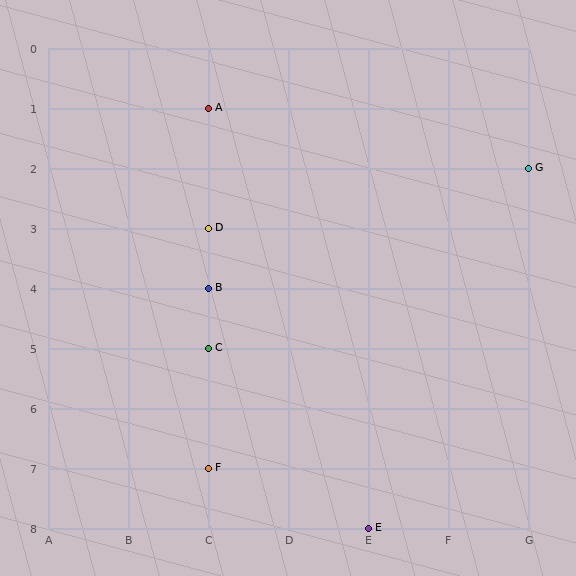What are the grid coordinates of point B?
Point B is at grid coordinates (C, 4).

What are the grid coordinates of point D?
Point D is at grid coordinates (C, 3).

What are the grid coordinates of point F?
Point F is at grid coordinates (C, 7).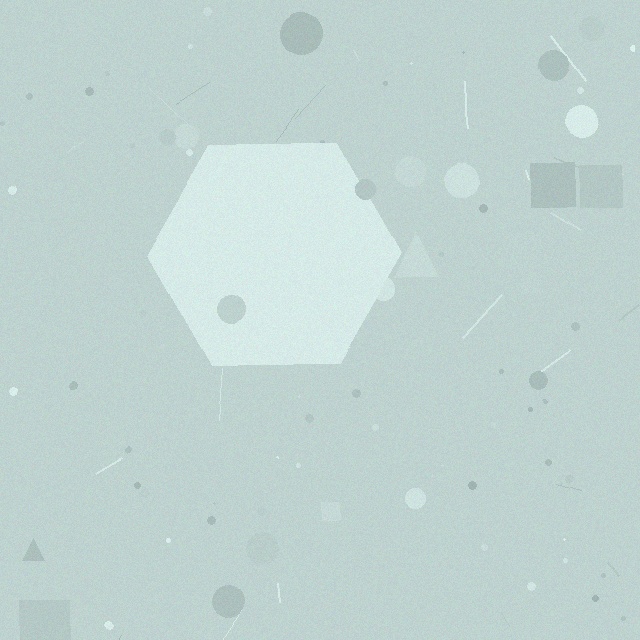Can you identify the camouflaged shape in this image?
The camouflaged shape is a hexagon.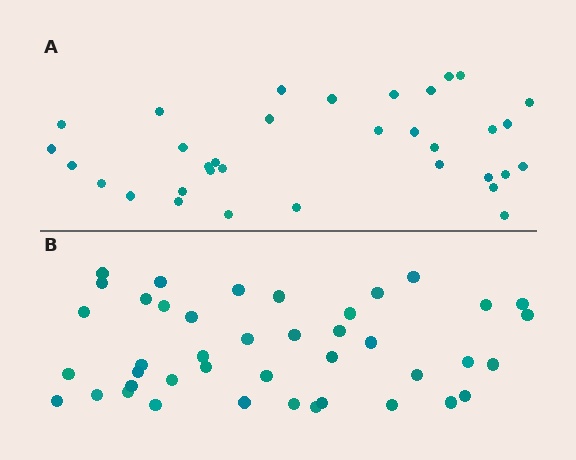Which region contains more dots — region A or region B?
Region B (the bottom region) has more dots.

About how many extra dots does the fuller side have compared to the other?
Region B has roughly 8 or so more dots than region A.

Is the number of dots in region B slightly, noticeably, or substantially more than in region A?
Region B has only slightly more — the two regions are fairly close. The ratio is roughly 1.2 to 1.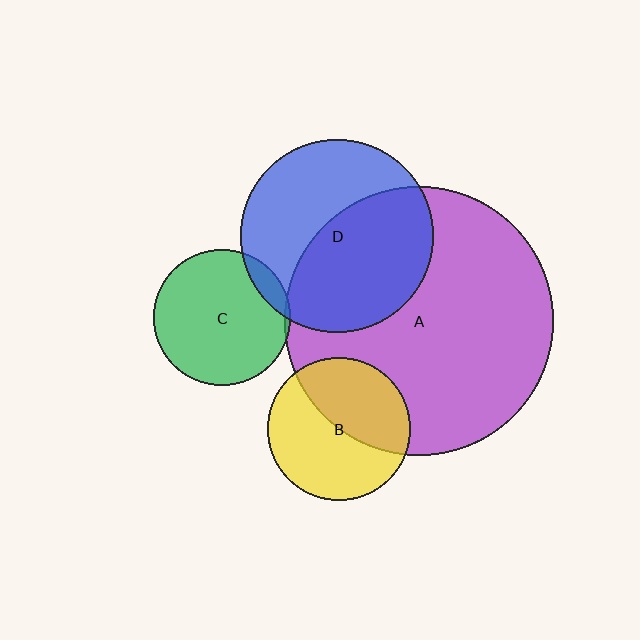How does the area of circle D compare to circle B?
Approximately 1.8 times.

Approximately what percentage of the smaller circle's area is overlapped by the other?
Approximately 10%.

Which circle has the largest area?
Circle A (purple).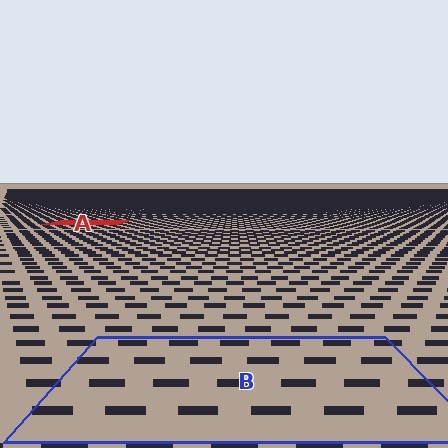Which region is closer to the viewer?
Region B is closer. The texture elements there are larger and more spread out.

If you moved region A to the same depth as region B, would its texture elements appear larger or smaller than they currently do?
They would appear larger. At a closer depth, the same texture elements are projected at a bigger on-screen size.